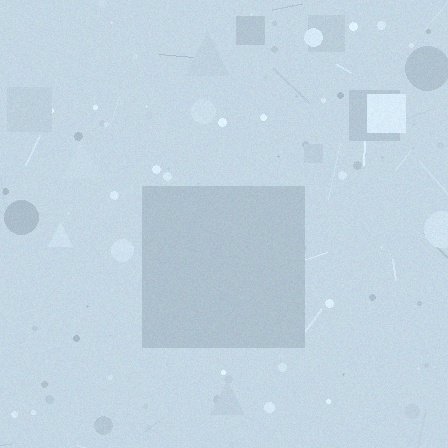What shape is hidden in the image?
A square is hidden in the image.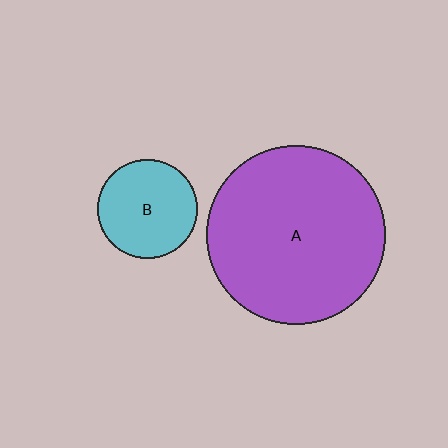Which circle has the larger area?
Circle A (purple).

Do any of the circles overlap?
No, none of the circles overlap.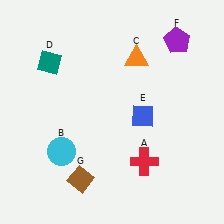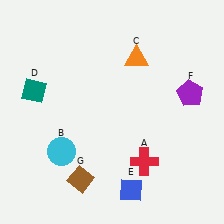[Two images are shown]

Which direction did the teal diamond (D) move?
The teal diamond (D) moved down.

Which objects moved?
The objects that moved are: the teal diamond (D), the blue diamond (E), the purple pentagon (F).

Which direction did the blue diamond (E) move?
The blue diamond (E) moved down.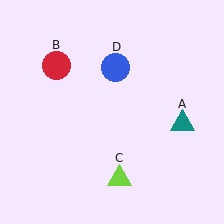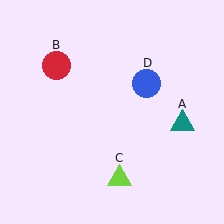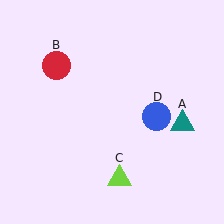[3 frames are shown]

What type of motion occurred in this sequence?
The blue circle (object D) rotated clockwise around the center of the scene.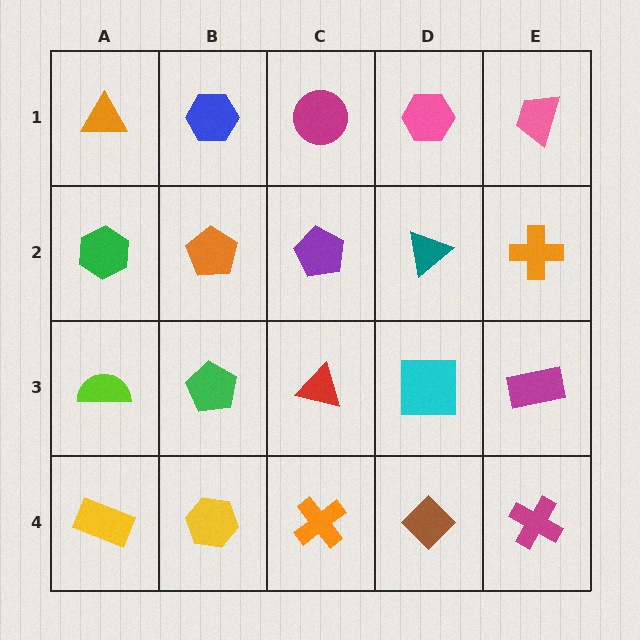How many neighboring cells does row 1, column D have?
3.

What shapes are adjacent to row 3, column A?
A green hexagon (row 2, column A), a yellow rectangle (row 4, column A), a green pentagon (row 3, column B).